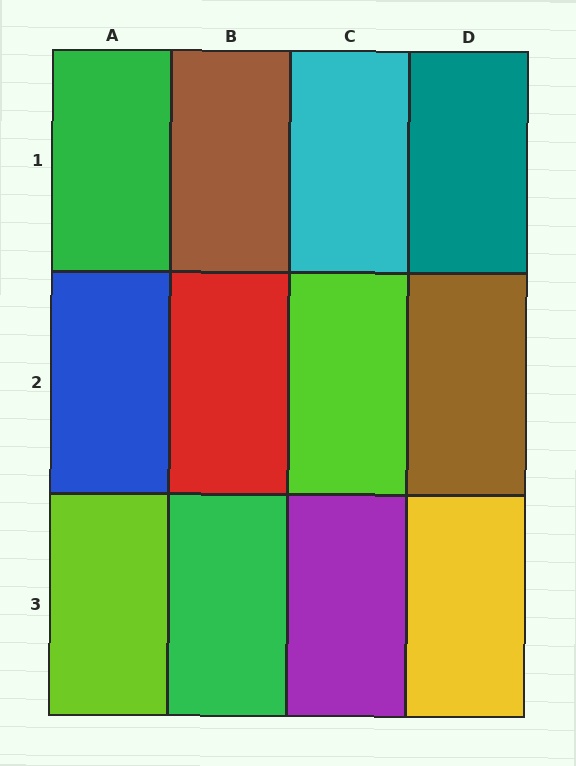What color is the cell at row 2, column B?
Red.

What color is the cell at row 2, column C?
Lime.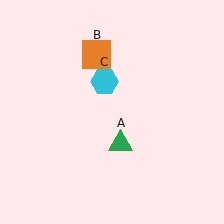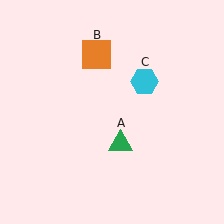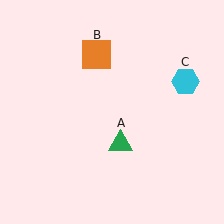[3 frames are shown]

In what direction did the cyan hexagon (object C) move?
The cyan hexagon (object C) moved right.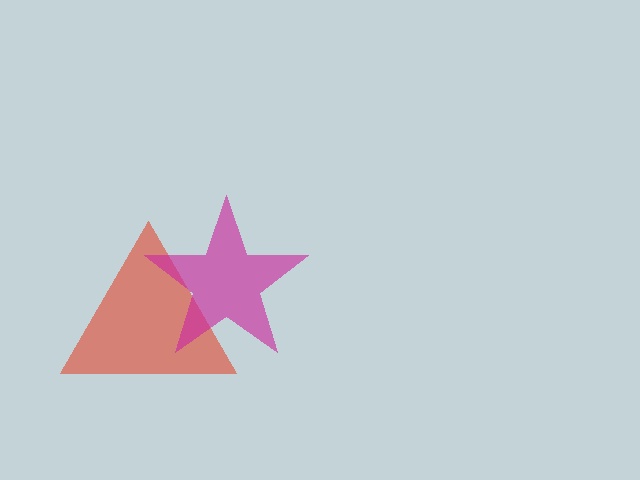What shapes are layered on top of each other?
The layered shapes are: a red triangle, a magenta star.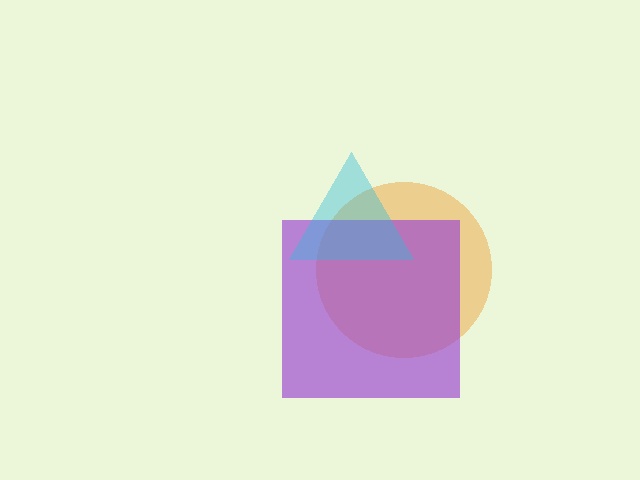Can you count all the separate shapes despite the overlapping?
Yes, there are 3 separate shapes.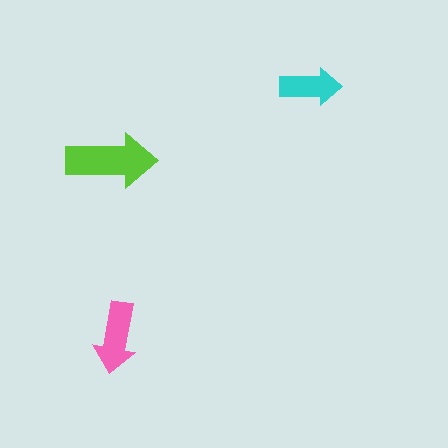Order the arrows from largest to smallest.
the lime one, the pink one, the cyan one.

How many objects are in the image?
There are 3 objects in the image.